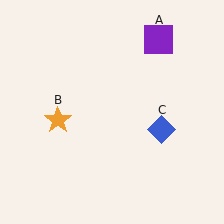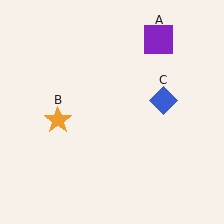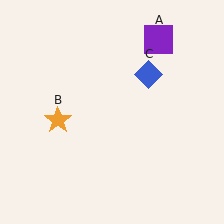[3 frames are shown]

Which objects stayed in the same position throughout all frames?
Purple square (object A) and orange star (object B) remained stationary.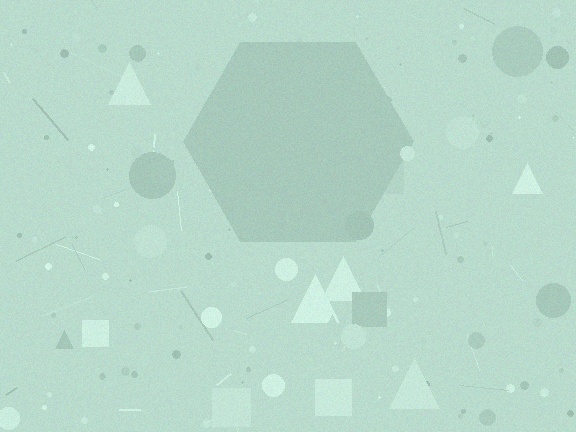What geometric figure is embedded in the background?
A hexagon is embedded in the background.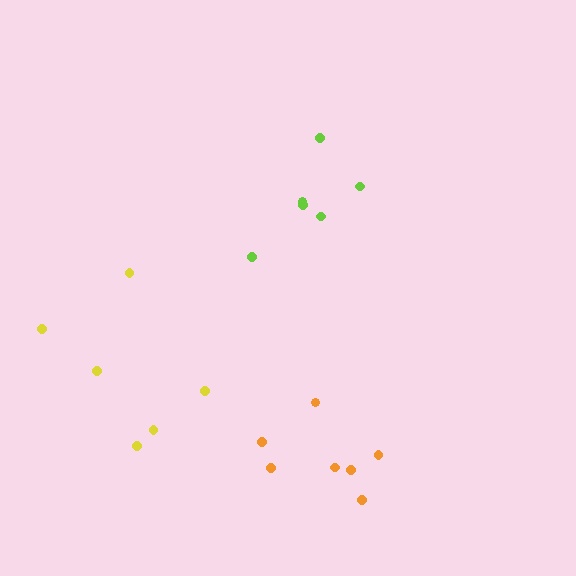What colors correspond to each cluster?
The clusters are colored: orange, yellow, lime.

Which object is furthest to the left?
The yellow cluster is leftmost.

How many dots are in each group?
Group 1: 7 dots, Group 2: 6 dots, Group 3: 6 dots (19 total).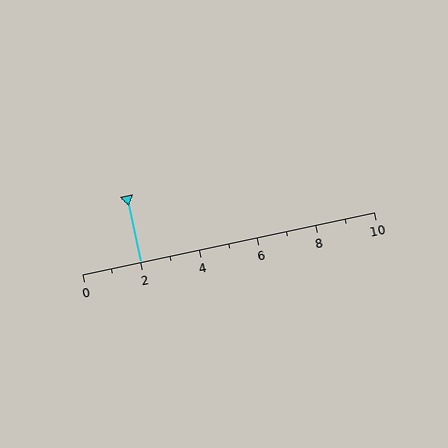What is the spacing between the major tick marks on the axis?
The major ticks are spaced 2 apart.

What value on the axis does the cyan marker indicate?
The marker indicates approximately 2.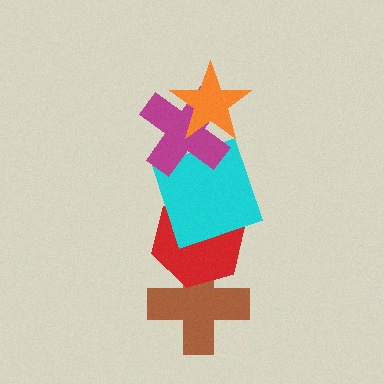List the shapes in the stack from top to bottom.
From top to bottom: the orange star, the magenta cross, the cyan square, the red hexagon, the brown cross.